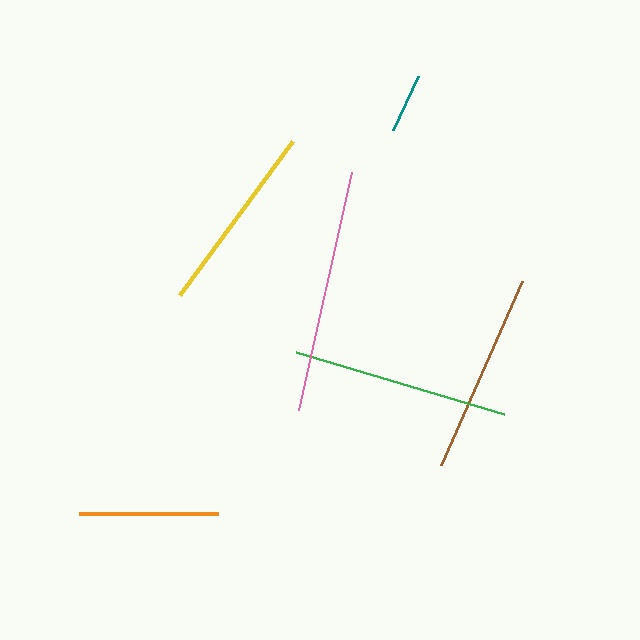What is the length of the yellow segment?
The yellow segment is approximately 191 pixels long.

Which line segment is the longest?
The pink line is the longest at approximately 243 pixels.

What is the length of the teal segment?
The teal segment is approximately 60 pixels long.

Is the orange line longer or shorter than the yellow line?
The yellow line is longer than the orange line.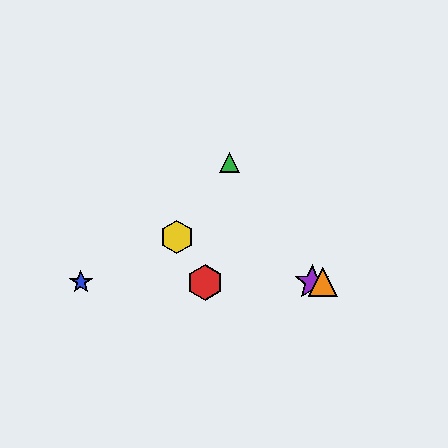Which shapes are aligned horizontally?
The red hexagon, the blue star, the purple star, the orange triangle are aligned horizontally.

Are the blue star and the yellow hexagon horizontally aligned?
No, the blue star is at y≈282 and the yellow hexagon is at y≈237.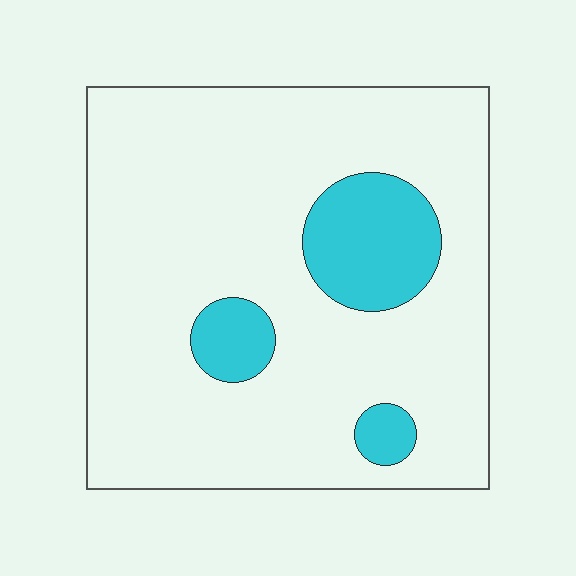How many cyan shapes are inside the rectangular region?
3.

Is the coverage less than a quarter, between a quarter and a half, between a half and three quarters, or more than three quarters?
Less than a quarter.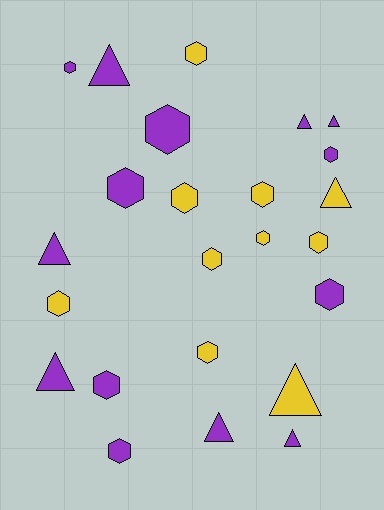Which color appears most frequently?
Purple, with 14 objects.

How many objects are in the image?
There are 24 objects.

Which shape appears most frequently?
Hexagon, with 15 objects.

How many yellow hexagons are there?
There are 8 yellow hexagons.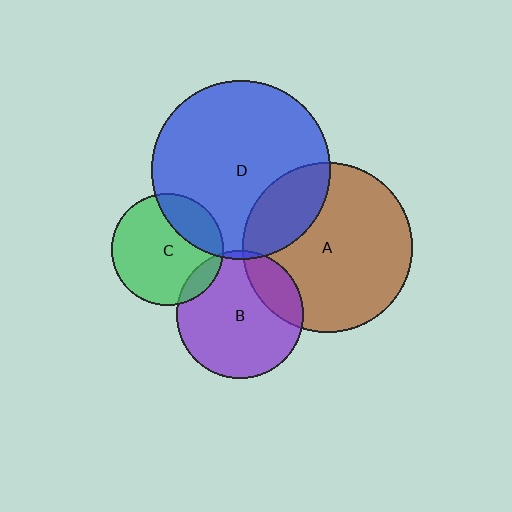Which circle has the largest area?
Circle D (blue).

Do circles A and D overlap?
Yes.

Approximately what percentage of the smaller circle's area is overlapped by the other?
Approximately 25%.